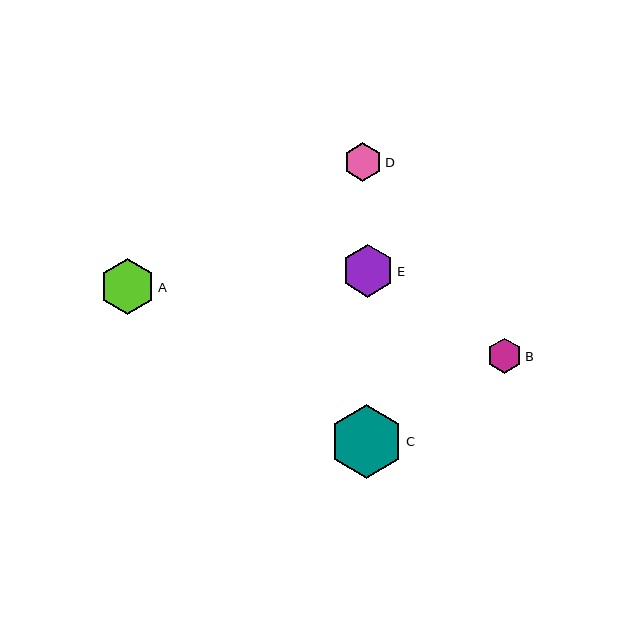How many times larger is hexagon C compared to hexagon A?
Hexagon C is approximately 1.3 times the size of hexagon A.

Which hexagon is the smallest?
Hexagon B is the smallest with a size of approximately 35 pixels.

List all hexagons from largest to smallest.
From largest to smallest: C, A, E, D, B.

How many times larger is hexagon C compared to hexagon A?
Hexagon C is approximately 1.3 times the size of hexagon A.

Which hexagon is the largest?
Hexagon C is the largest with a size of approximately 73 pixels.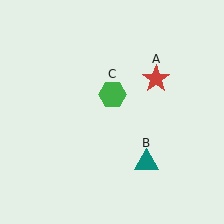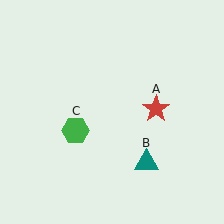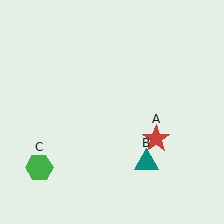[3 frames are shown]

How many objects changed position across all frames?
2 objects changed position: red star (object A), green hexagon (object C).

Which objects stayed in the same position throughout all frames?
Teal triangle (object B) remained stationary.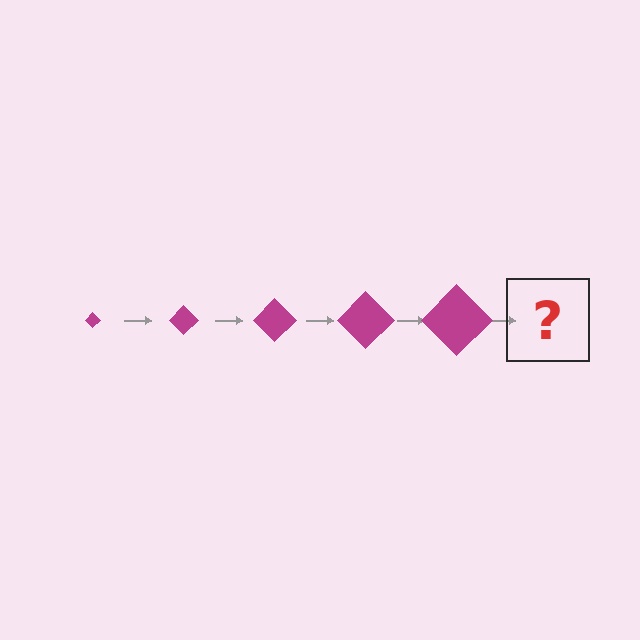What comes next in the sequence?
The next element should be a magenta diamond, larger than the previous one.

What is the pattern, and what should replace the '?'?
The pattern is that the diamond gets progressively larger each step. The '?' should be a magenta diamond, larger than the previous one.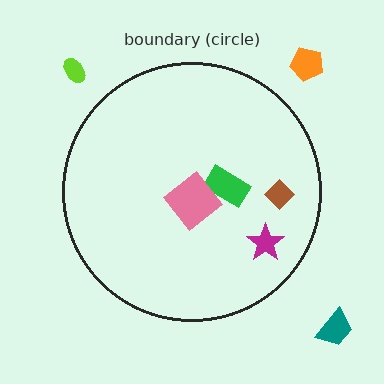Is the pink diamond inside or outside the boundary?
Inside.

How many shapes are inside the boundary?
4 inside, 3 outside.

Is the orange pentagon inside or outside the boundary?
Outside.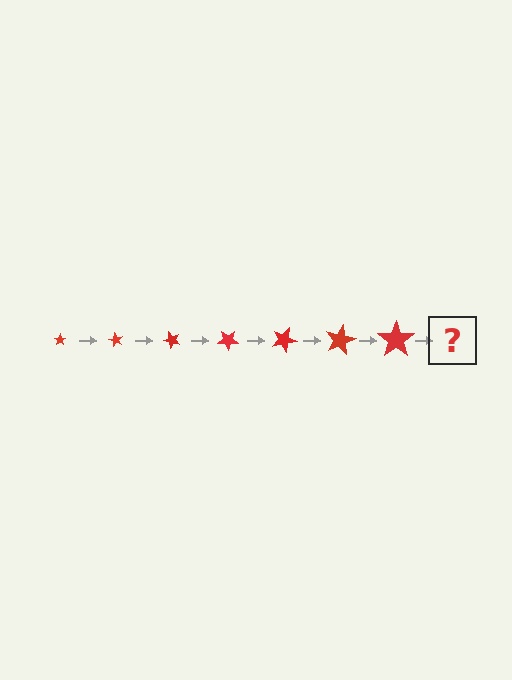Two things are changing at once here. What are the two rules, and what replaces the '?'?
The two rules are that the star grows larger each step and it rotates 60 degrees each step. The '?' should be a star, larger than the previous one and rotated 420 degrees from the start.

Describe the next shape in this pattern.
It should be a star, larger than the previous one and rotated 420 degrees from the start.